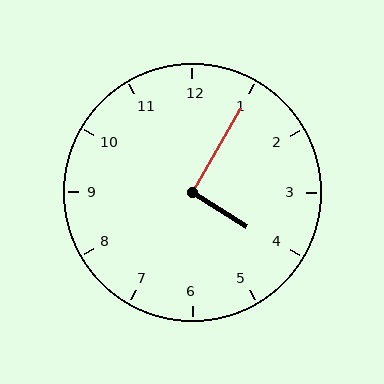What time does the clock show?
4:05.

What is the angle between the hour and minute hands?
Approximately 92 degrees.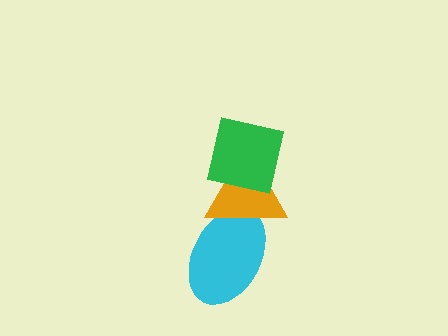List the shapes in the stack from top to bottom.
From top to bottom: the green square, the orange triangle, the cyan ellipse.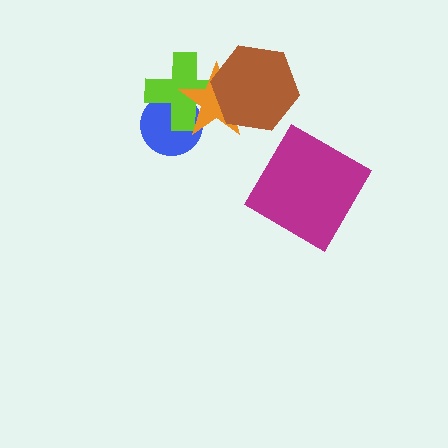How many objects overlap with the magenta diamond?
0 objects overlap with the magenta diamond.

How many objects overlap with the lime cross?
3 objects overlap with the lime cross.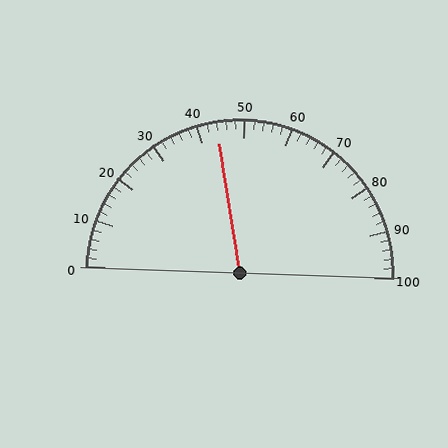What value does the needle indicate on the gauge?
The needle indicates approximately 44.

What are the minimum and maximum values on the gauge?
The gauge ranges from 0 to 100.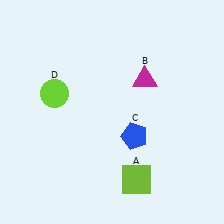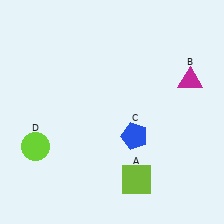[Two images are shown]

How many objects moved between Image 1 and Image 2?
2 objects moved between the two images.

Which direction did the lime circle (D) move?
The lime circle (D) moved down.